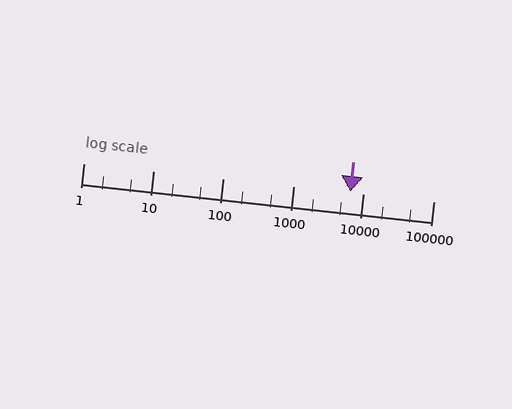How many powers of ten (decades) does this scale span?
The scale spans 5 decades, from 1 to 100000.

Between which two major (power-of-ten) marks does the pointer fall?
The pointer is between 1000 and 10000.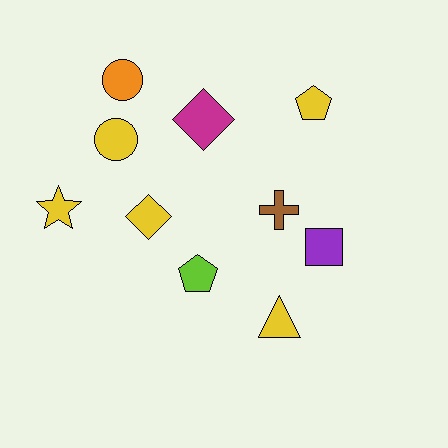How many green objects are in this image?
There are no green objects.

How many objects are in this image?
There are 10 objects.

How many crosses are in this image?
There is 1 cross.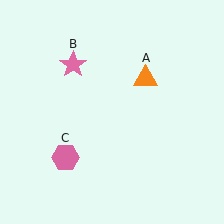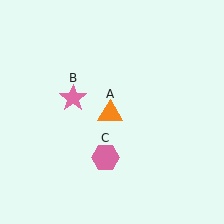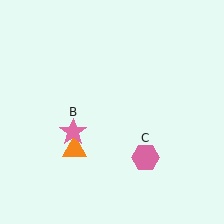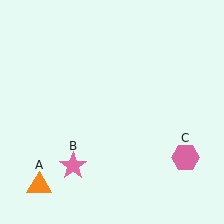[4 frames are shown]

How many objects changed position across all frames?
3 objects changed position: orange triangle (object A), pink star (object B), pink hexagon (object C).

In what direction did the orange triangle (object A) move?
The orange triangle (object A) moved down and to the left.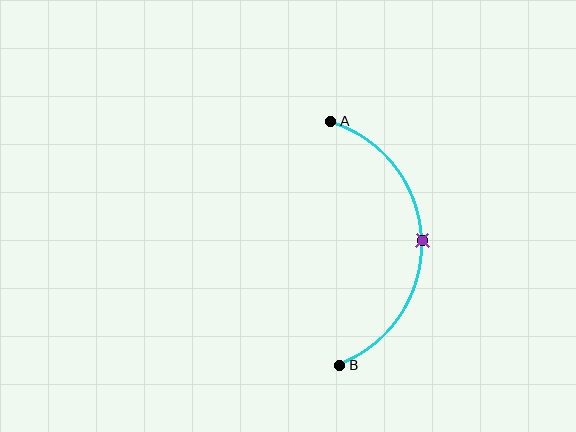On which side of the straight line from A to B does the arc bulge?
The arc bulges to the right of the straight line connecting A and B.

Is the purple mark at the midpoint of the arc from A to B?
Yes. The purple mark lies on the arc at equal arc-length from both A and B — it is the arc midpoint.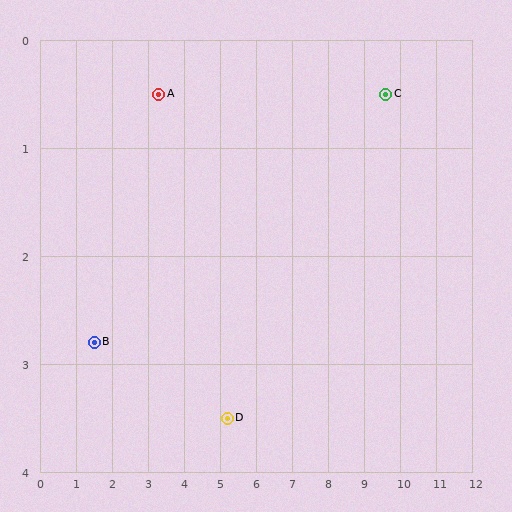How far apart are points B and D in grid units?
Points B and D are about 3.8 grid units apart.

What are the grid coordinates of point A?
Point A is at approximately (3.3, 0.5).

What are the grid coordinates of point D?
Point D is at approximately (5.2, 3.5).